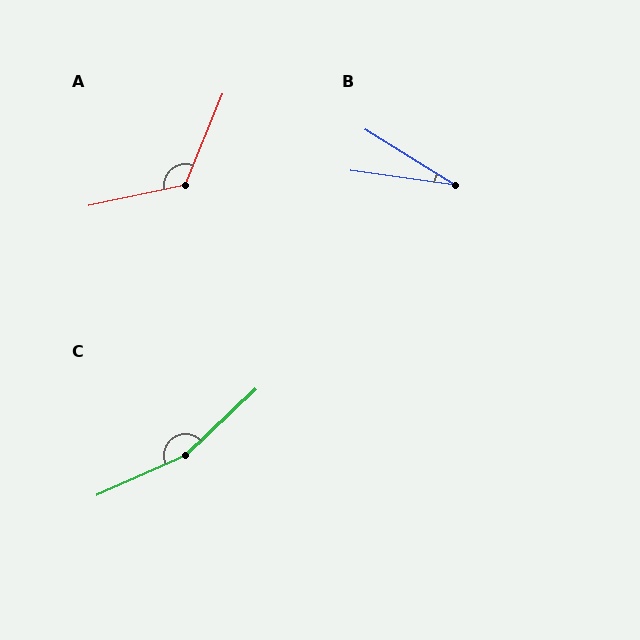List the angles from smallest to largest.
B (24°), A (124°), C (161°).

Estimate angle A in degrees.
Approximately 124 degrees.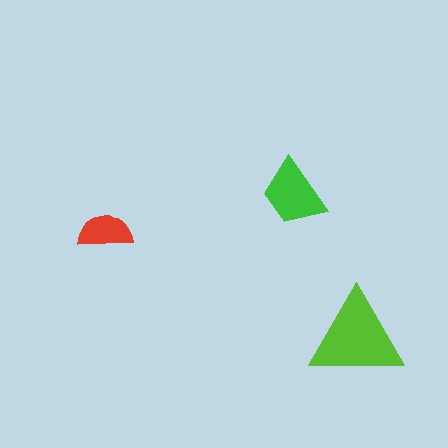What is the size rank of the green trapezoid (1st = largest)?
2nd.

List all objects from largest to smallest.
The lime triangle, the green trapezoid, the red semicircle.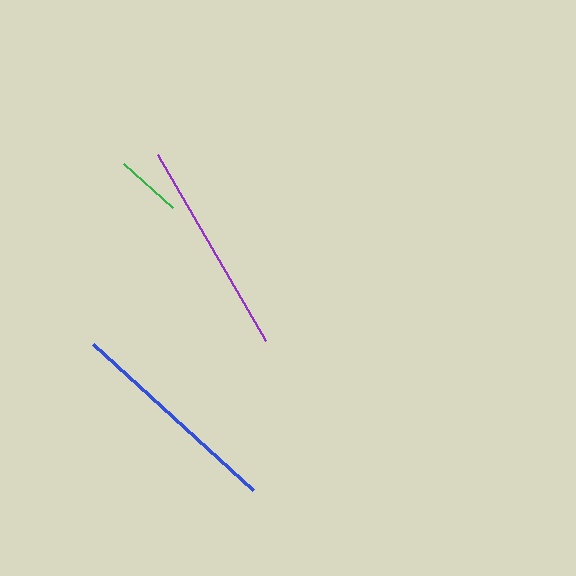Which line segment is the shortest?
The green line is the shortest at approximately 66 pixels.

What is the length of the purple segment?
The purple segment is approximately 215 pixels long.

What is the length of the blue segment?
The blue segment is approximately 216 pixels long.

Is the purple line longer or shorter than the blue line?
The blue line is longer than the purple line.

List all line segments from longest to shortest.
From longest to shortest: blue, purple, green.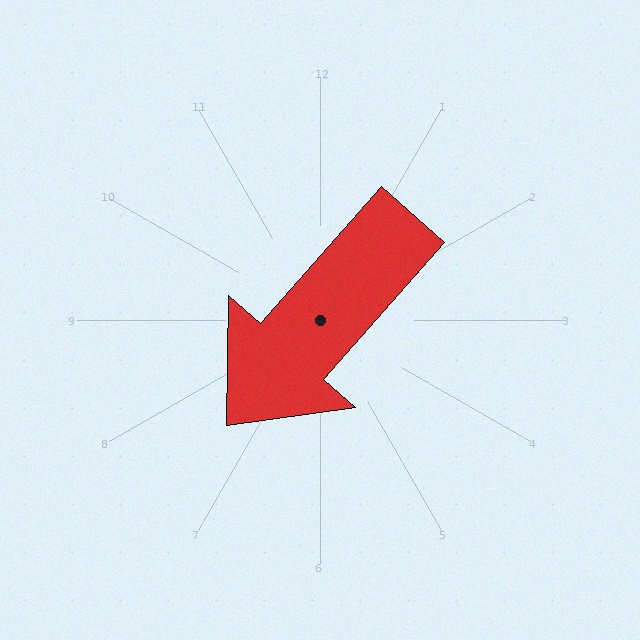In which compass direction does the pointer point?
Southwest.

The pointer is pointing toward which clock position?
Roughly 7 o'clock.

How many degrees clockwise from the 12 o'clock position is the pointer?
Approximately 222 degrees.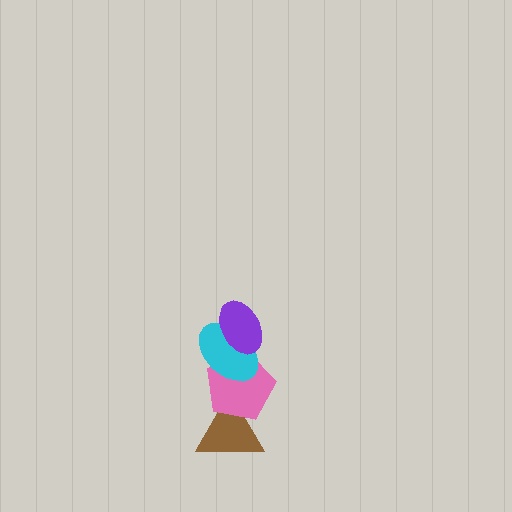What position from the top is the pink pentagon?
The pink pentagon is 3rd from the top.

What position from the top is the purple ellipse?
The purple ellipse is 1st from the top.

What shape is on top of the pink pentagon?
The cyan ellipse is on top of the pink pentagon.